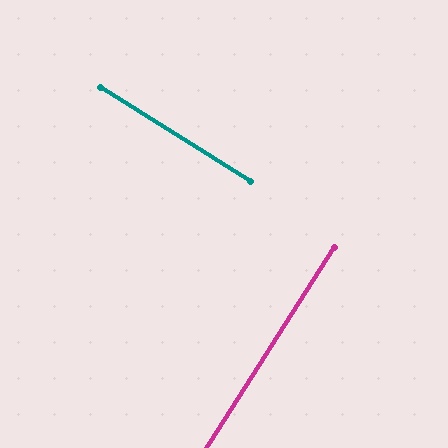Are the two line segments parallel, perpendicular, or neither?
Perpendicular — they meet at approximately 90°.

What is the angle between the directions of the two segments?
Approximately 90 degrees.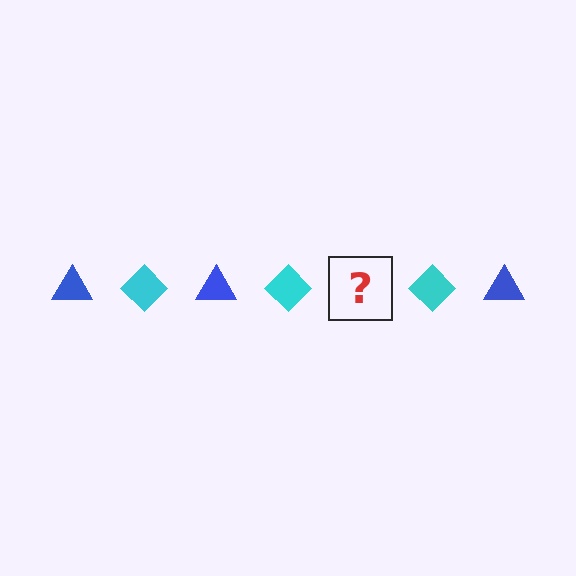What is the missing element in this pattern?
The missing element is a blue triangle.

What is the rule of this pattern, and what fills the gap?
The rule is that the pattern alternates between blue triangle and cyan diamond. The gap should be filled with a blue triangle.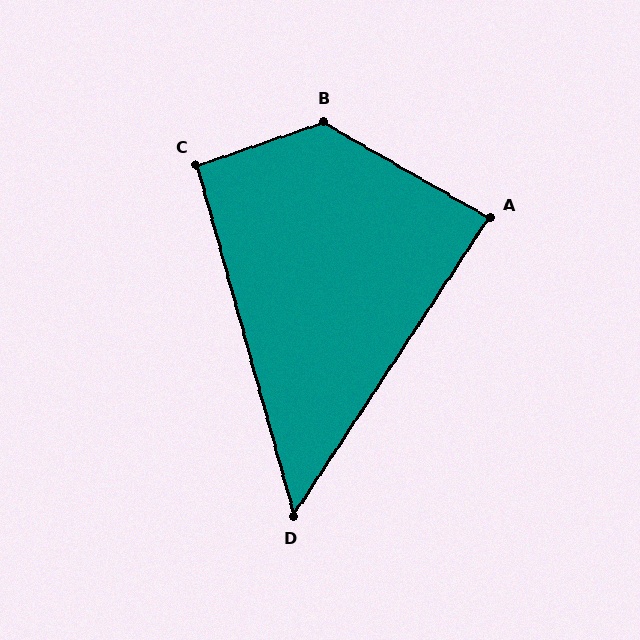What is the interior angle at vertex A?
Approximately 87 degrees (approximately right).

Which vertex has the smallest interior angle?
D, at approximately 49 degrees.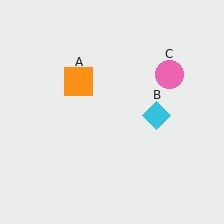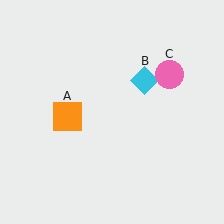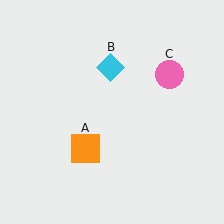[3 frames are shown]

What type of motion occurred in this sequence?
The orange square (object A), cyan diamond (object B) rotated counterclockwise around the center of the scene.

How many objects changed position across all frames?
2 objects changed position: orange square (object A), cyan diamond (object B).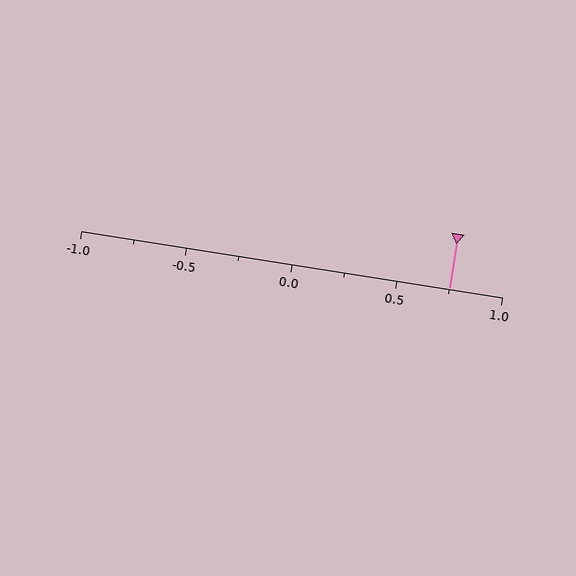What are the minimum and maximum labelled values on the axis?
The axis runs from -1.0 to 1.0.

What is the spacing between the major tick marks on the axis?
The major ticks are spaced 0.5 apart.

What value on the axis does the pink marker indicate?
The marker indicates approximately 0.75.